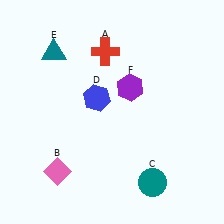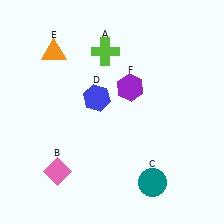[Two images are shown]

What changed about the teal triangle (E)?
In Image 1, E is teal. In Image 2, it changed to orange.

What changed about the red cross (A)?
In Image 1, A is red. In Image 2, it changed to lime.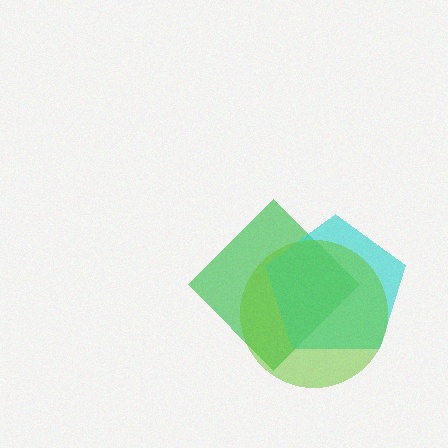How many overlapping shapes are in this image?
There are 3 overlapping shapes in the image.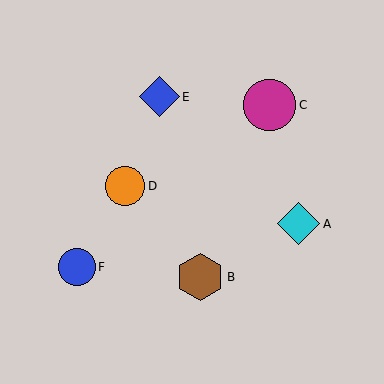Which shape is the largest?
The magenta circle (labeled C) is the largest.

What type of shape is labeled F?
Shape F is a blue circle.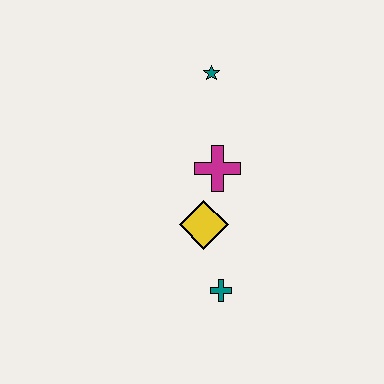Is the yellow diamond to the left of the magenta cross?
Yes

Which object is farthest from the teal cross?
The teal star is farthest from the teal cross.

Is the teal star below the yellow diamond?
No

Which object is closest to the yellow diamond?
The magenta cross is closest to the yellow diamond.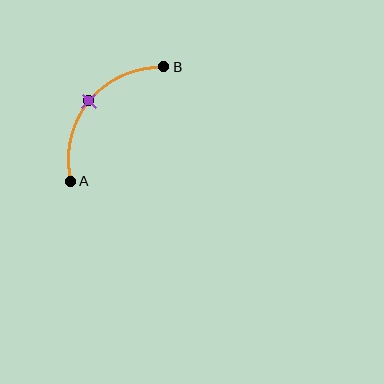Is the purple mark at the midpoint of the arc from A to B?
Yes. The purple mark lies on the arc at equal arc-length from both A and B — it is the arc midpoint.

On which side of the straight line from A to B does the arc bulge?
The arc bulges above and to the left of the straight line connecting A and B.